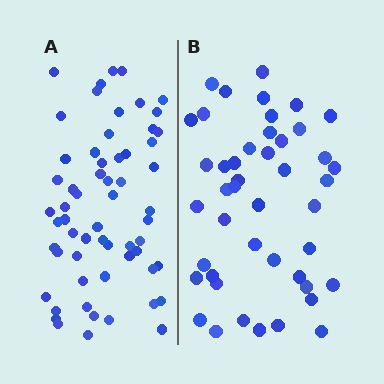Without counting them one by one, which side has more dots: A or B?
Region A (the left region) has more dots.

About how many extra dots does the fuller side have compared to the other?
Region A has approximately 15 more dots than region B.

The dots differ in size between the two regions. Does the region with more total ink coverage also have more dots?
No. Region B has more total ink coverage because its dots are larger, but region A actually contains more individual dots. Total area can be misleading — the number of items is what matters here.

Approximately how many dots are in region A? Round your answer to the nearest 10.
About 60 dots.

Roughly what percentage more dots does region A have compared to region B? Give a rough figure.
About 35% more.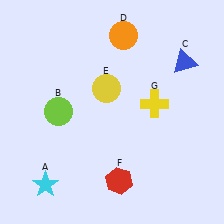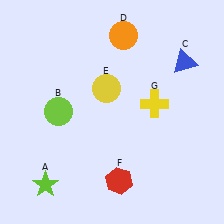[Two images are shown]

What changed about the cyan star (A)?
In Image 1, A is cyan. In Image 2, it changed to lime.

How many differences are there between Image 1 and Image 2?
There is 1 difference between the two images.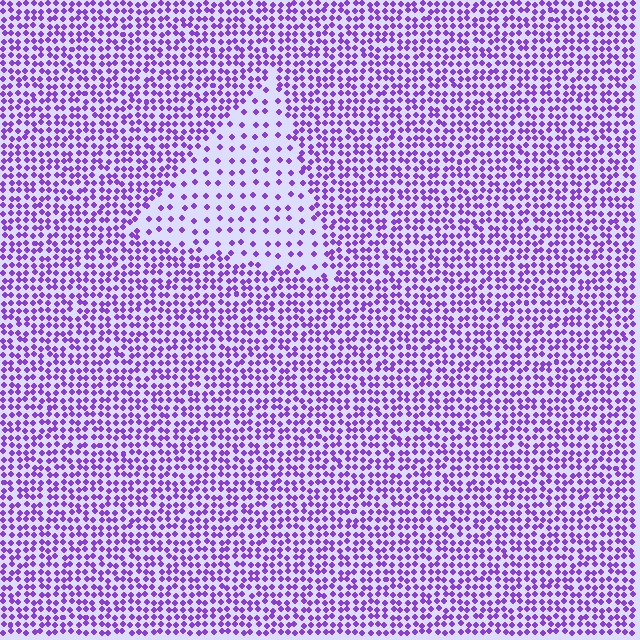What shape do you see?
I see a triangle.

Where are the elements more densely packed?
The elements are more densely packed outside the triangle boundary.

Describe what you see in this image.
The image contains small purple elements arranged at two different densities. A triangle-shaped region is visible where the elements are less densely packed than the surrounding area.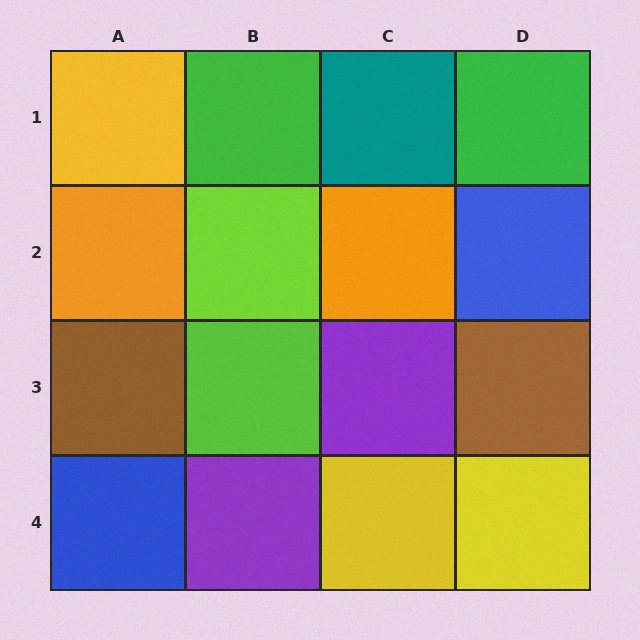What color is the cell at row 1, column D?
Green.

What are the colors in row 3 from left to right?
Brown, lime, purple, brown.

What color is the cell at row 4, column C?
Yellow.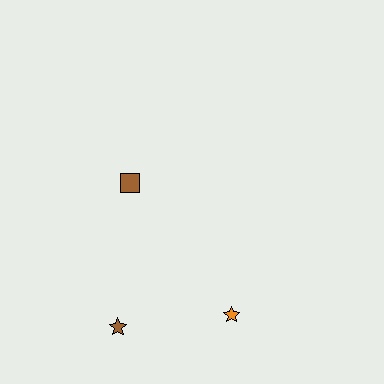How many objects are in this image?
There are 3 objects.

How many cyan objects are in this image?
There are no cyan objects.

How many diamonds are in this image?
There are no diamonds.